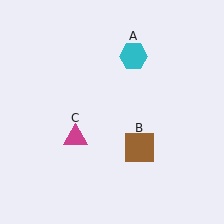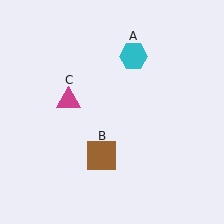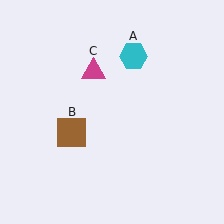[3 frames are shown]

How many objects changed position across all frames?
2 objects changed position: brown square (object B), magenta triangle (object C).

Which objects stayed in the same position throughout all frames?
Cyan hexagon (object A) remained stationary.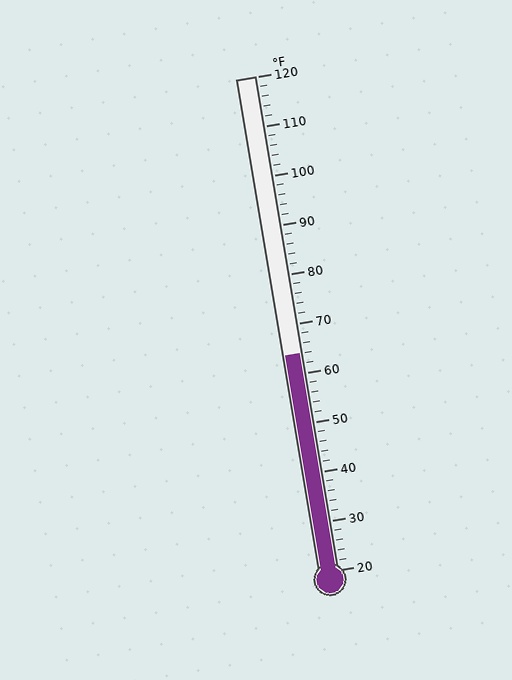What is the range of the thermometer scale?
The thermometer scale ranges from 20°F to 120°F.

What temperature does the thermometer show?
The thermometer shows approximately 64°F.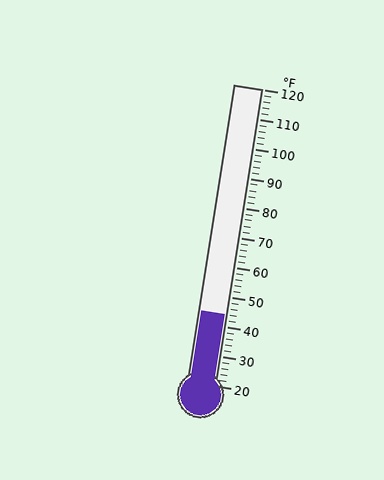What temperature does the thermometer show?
The thermometer shows approximately 44°F.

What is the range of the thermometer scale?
The thermometer scale ranges from 20°F to 120°F.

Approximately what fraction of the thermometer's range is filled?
The thermometer is filled to approximately 25% of its range.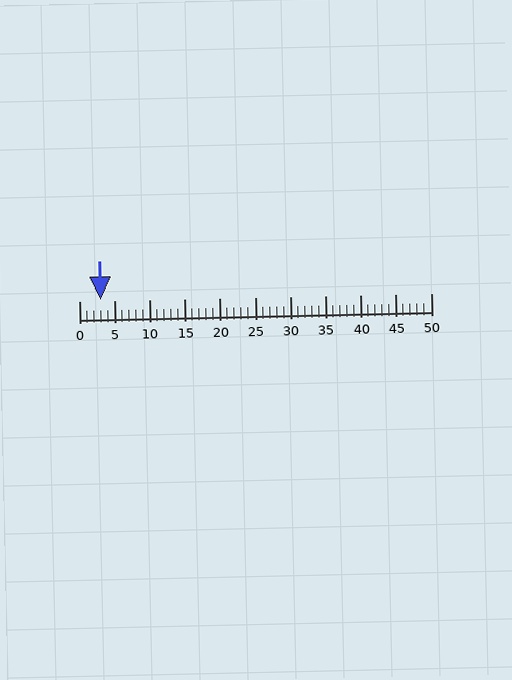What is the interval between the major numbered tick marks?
The major tick marks are spaced 5 units apart.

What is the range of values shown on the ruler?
The ruler shows values from 0 to 50.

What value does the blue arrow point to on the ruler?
The blue arrow points to approximately 3.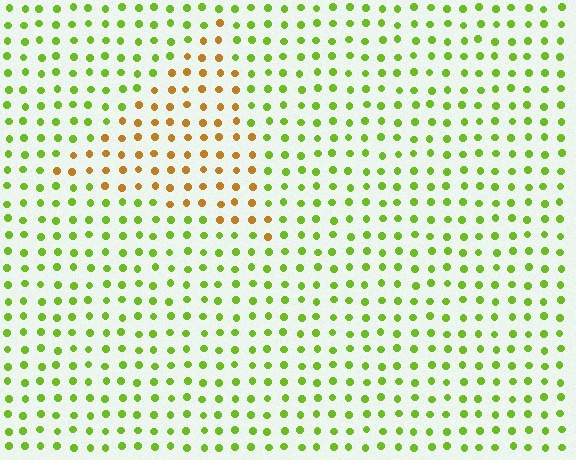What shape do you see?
I see a triangle.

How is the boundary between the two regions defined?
The boundary is defined purely by a slight shift in hue (about 56 degrees). Spacing, size, and orientation are identical on both sides.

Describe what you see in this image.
The image is filled with small lime elements in a uniform arrangement. A triangle-shaped region is visible where the elements are tinted to a slightly different hue, forming a subtle color boundary.